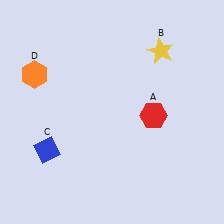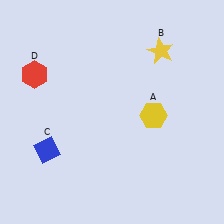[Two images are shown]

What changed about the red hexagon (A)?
In Image 1, A is red. In Image 2, it changed to yellow.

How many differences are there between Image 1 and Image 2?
There are 2 differences between the two images.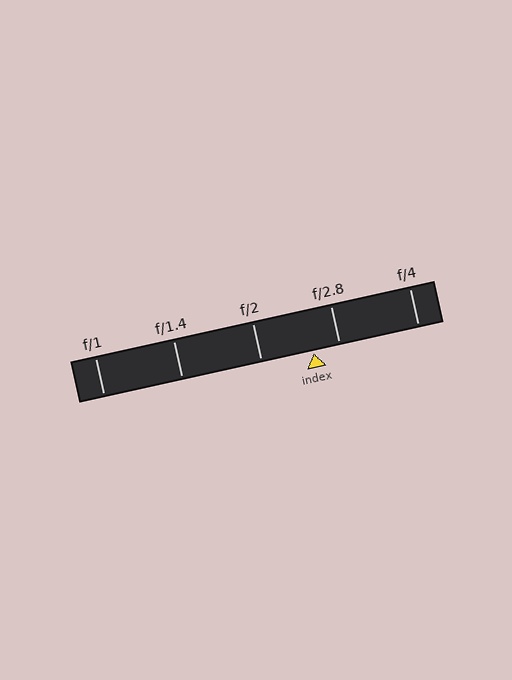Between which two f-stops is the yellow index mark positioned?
The index mark is between f/2 and f/2.8.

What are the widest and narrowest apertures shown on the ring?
The widest aperture shown is f/1 and the narrowest is f/4.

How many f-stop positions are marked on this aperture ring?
There are 5 f-stop positions marked.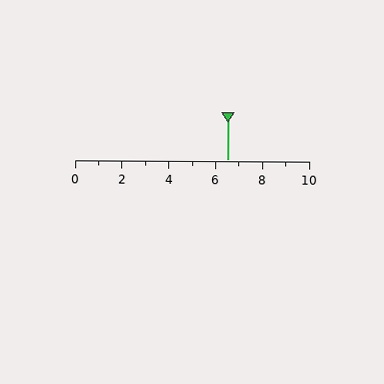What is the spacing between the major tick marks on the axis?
The major ticks are spaced 2 apart.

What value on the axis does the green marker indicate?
The marker indicates approximately 6.5.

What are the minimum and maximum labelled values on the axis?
The axis runs from 0 to 10.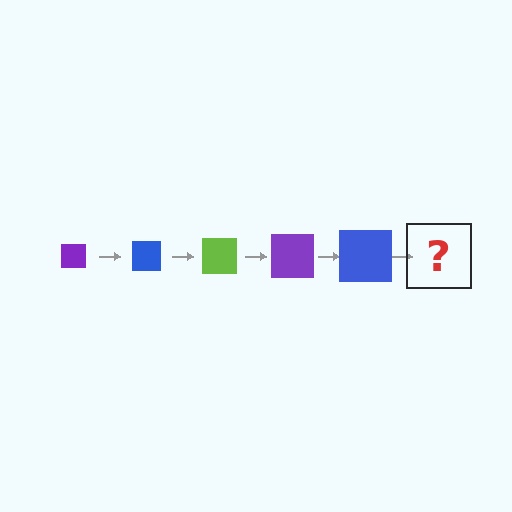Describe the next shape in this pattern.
It should be a lime square, larger than the previous one.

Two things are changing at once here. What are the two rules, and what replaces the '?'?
The two rules are that the square grows larger each step and the color cycles through purple, blue, and lime. The '?' should be a lime square, larger than the previous one.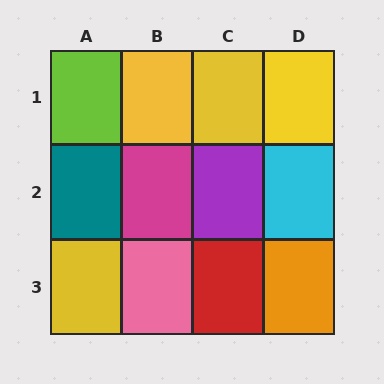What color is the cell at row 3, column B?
Pink.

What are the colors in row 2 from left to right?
Teal, magenta, purple, cyan.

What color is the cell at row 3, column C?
Red.